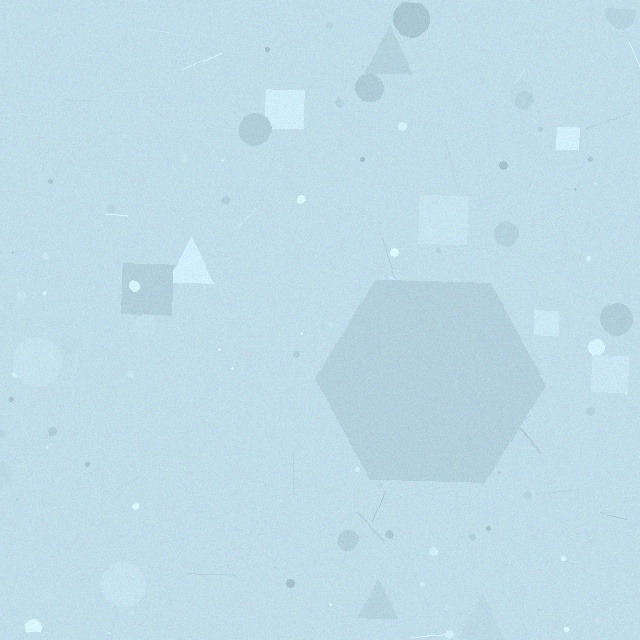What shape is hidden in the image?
A hexagon is hidden in the image.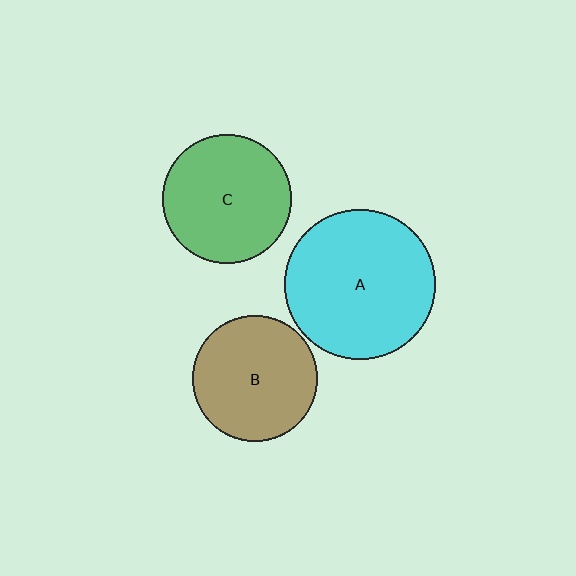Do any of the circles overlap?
No, none of the circles overlap.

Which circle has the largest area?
Circle A (cyan).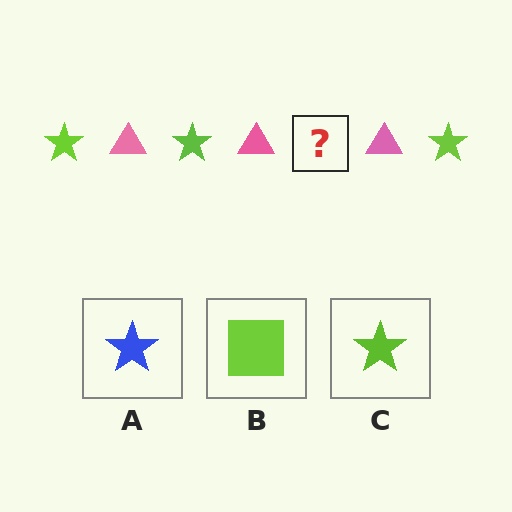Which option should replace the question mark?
Option C.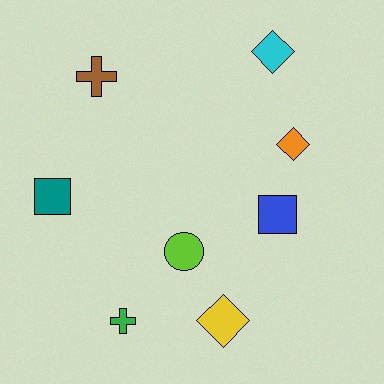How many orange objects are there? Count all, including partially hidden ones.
There is 1 orange object.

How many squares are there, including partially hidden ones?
There are 2 squares.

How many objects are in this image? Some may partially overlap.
There are 8 objects.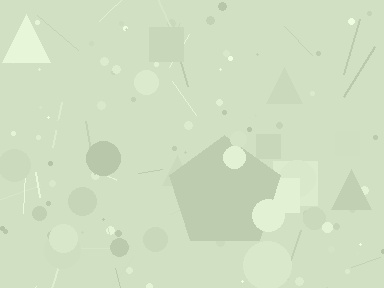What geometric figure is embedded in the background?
A pentagon is embedded in the background.